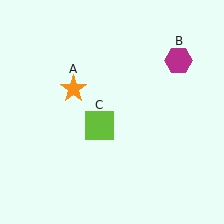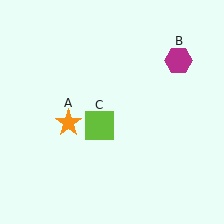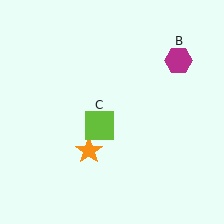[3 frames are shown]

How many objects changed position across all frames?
1 object changed position: orange star (object A).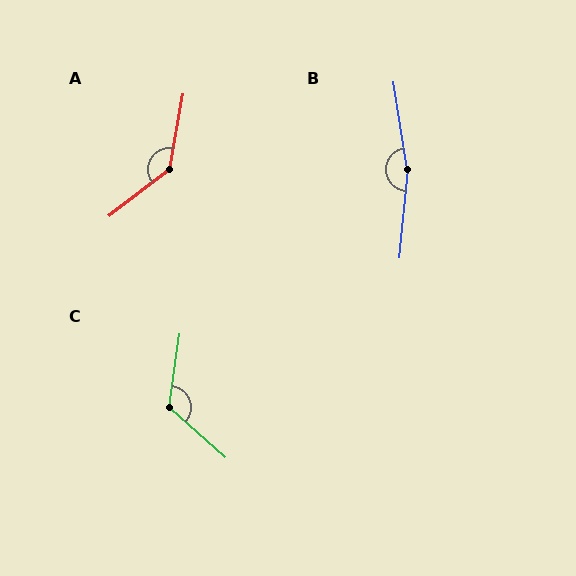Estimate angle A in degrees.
Approximately 138 degrees.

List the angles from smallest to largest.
C (123°), A (138°), B (166°).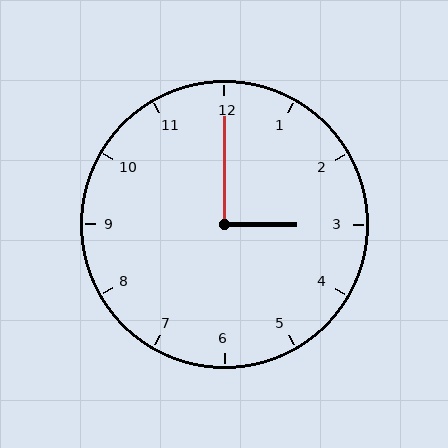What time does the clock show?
3:00.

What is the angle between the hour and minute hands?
Approximately 90 degrees.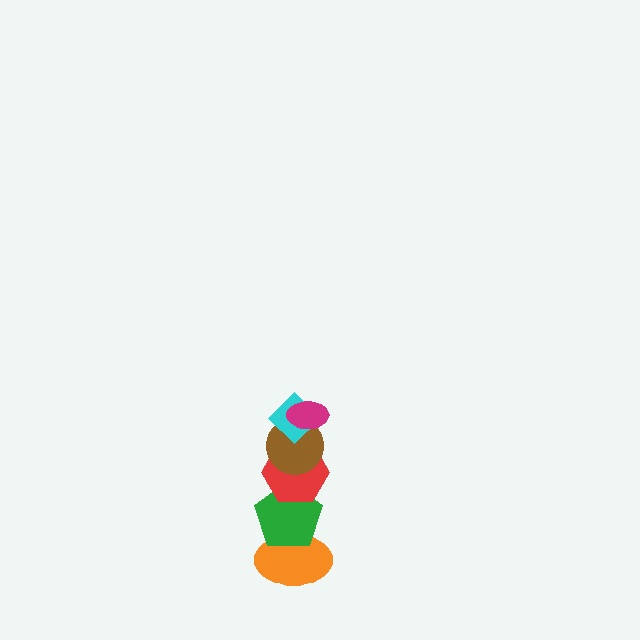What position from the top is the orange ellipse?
The orange ellipse is 6th from the top.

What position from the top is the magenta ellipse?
The magenta ellipse is 1st from the top.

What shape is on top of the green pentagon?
The red hexagon is on top of the green pentagon.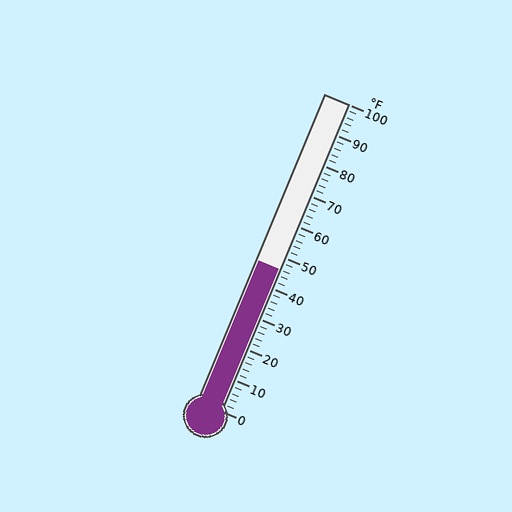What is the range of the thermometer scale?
The thermometer scale ranges from 0°F to 100°F.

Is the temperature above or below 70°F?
The temperature is below 70°F.